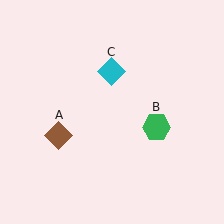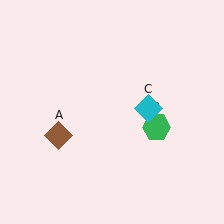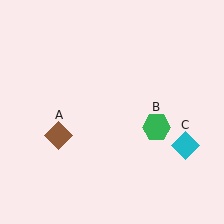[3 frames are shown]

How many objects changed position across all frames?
1 object changed position: cyan diamond (object C).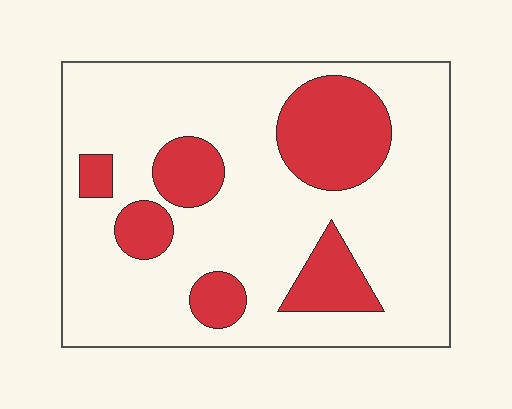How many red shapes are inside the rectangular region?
6.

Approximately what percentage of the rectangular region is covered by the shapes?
Approximately 25%.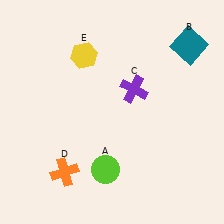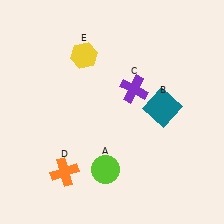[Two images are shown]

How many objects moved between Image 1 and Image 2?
1 object moved between the two images.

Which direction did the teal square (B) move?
The teal square (B) moved down.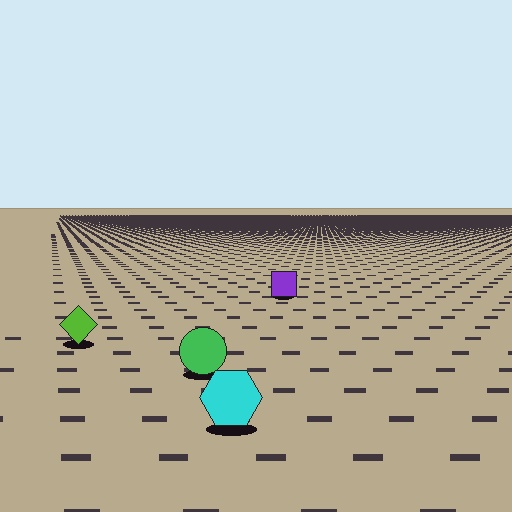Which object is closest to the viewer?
The cyan hexagon is closest. The texture marks near it are larger and more spread out.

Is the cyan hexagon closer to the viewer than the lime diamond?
Yes. The cyan hexagon is closer — you can tell from the texture gradient: the ground texture is coarser near it.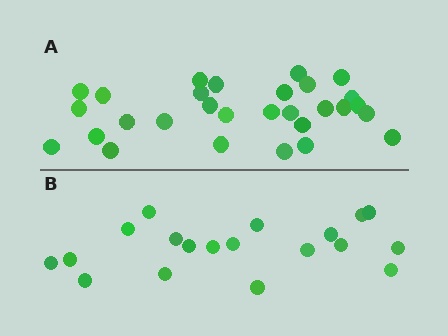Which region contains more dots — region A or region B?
Region A (the top region) has more dots.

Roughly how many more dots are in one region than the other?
Region A has roughly 10 or so more dots than region B.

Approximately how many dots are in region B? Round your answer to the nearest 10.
About 20 dots. (The exact count is 19, which rounds to 20.)